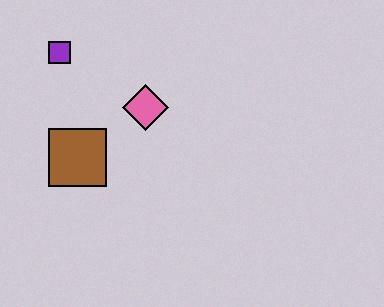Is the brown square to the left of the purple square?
No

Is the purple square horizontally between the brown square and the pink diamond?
No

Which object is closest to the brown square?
The pink diamond is closest to the brown square.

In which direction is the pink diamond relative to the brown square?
The pink diamond is to the right of the brown square.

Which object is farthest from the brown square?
The purple square is farthest from the brown square.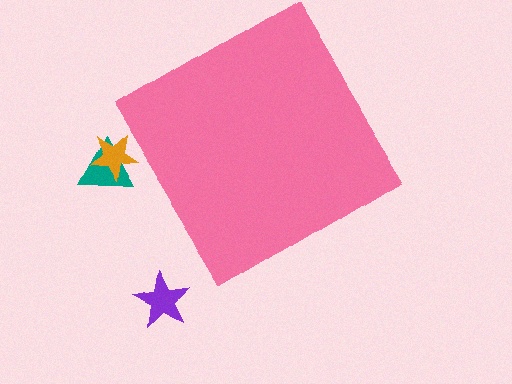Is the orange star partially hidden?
No, the orange star is fully visible.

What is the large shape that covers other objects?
A pink diamond.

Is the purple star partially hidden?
No, the purple star is fully visible.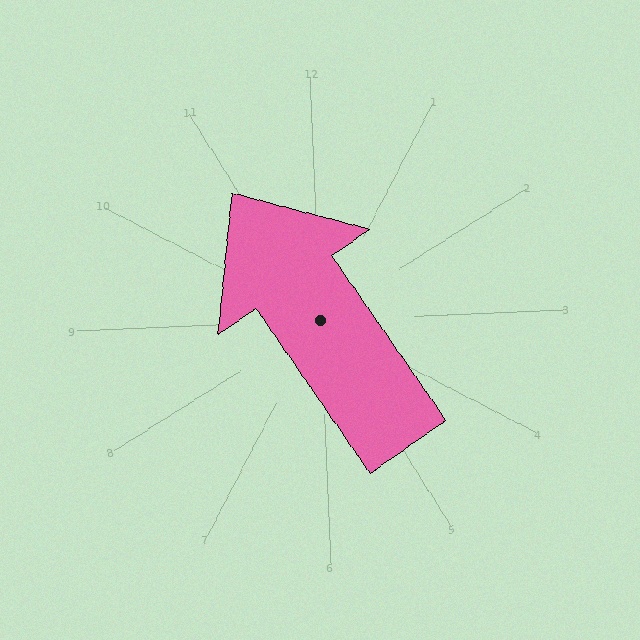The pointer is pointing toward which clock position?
Roughly 11 o'clock.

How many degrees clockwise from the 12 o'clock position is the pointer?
Approximately 328 degrees.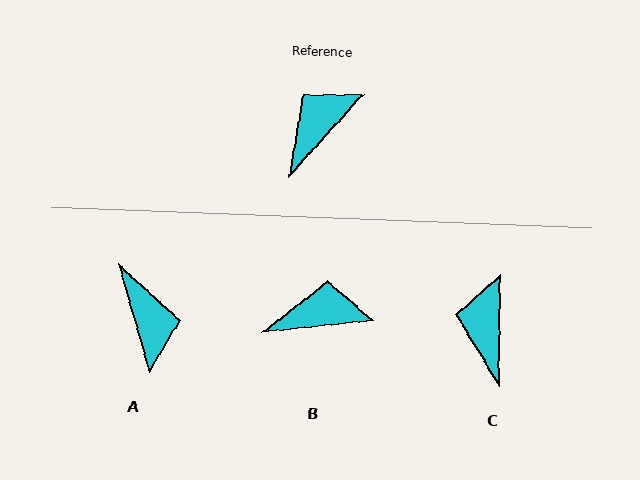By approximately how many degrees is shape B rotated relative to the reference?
Approximately 42 degrees clockwise.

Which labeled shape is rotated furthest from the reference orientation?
A, about 123 degrees away.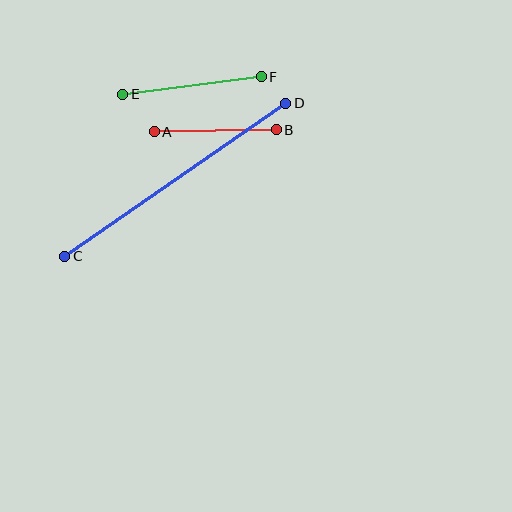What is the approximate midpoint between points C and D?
The midpoint is at approximately (175, 180) pixels.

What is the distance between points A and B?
The distance is approximately 122 pixels.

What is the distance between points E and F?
The distance is approximately 140 pixels.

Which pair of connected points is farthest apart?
Points C and D are farthest apart.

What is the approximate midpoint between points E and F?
The midpoint is at approximately (192, 85) pixels.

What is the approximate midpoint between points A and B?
The midpoint is at approximately (215, 131) pixels.